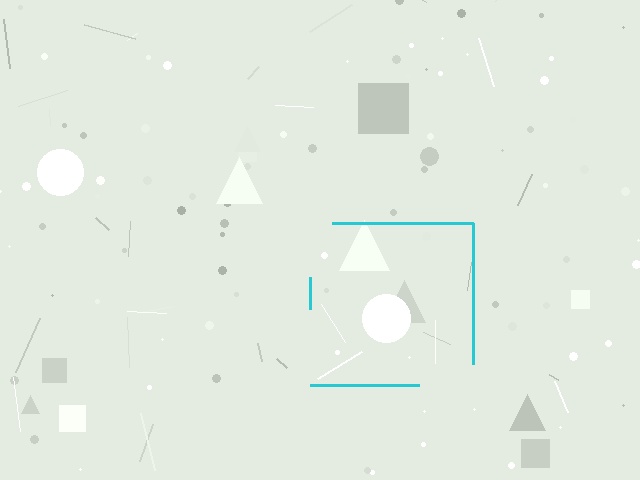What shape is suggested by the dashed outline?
The dashed outline suggests a square.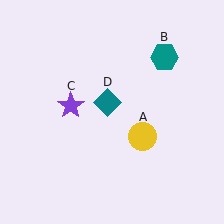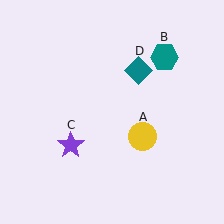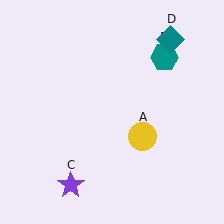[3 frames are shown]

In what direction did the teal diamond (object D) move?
The teal diamond (object D) moved up and to the right.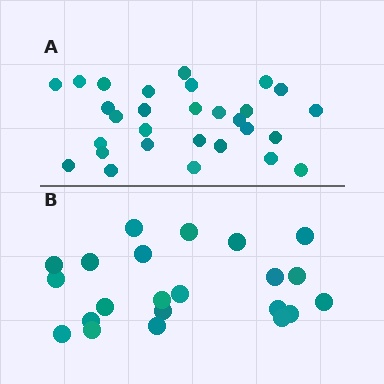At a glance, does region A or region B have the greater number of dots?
Region A (the top region) has more dots.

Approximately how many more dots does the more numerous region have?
Region A has roughly 8 or so more dots than region B.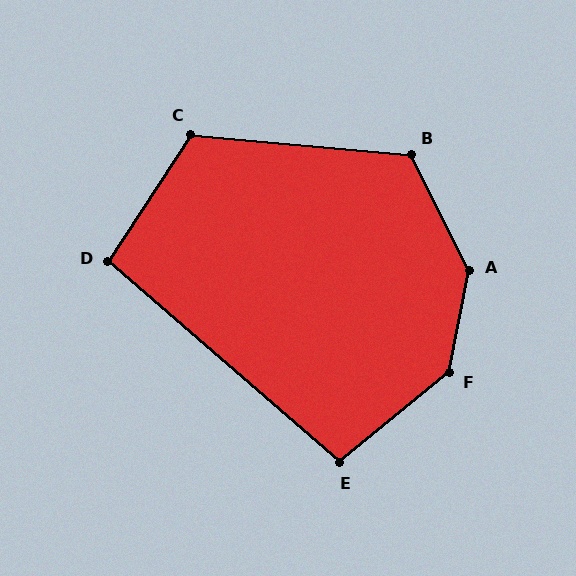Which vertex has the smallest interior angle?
D, at approximately 98 degrees.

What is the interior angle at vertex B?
Approximately 122 degrees (obtuse).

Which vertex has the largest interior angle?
A, at approximately 143 degrees.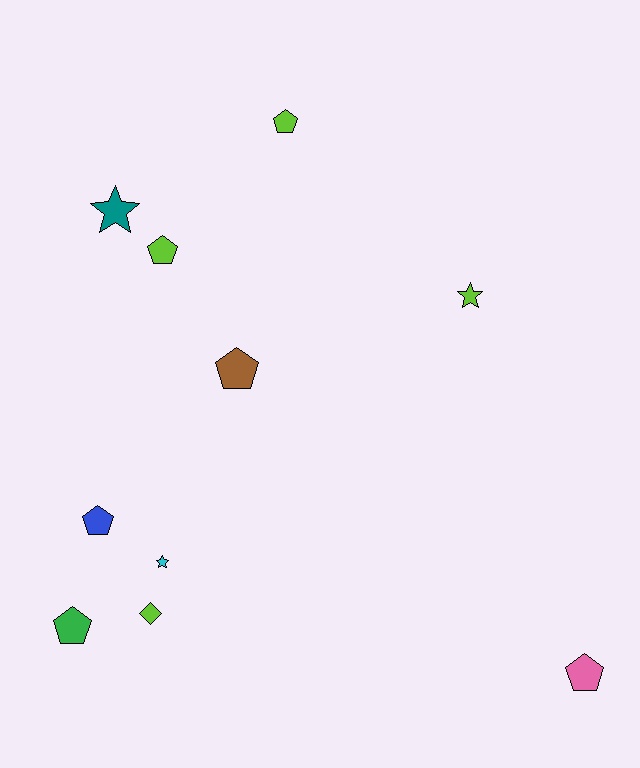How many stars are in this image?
There are 3 stars.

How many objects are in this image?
There are 10 objects.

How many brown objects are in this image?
There is 1 brown object.